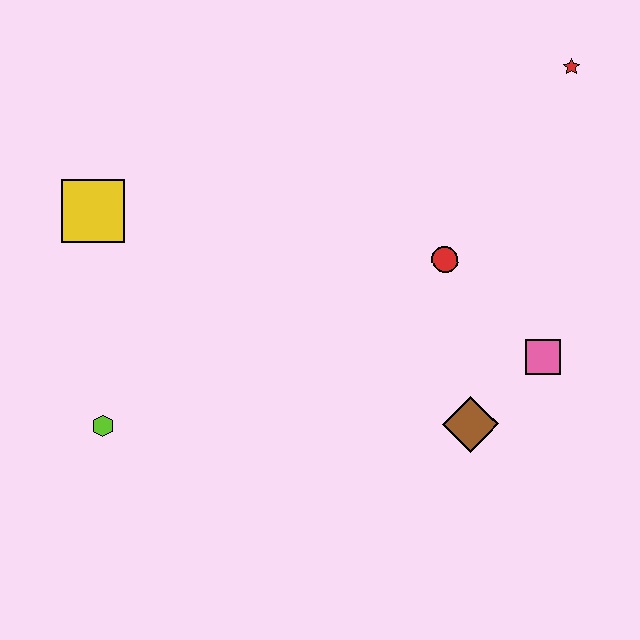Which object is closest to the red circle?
The pink square is closest to the red circle.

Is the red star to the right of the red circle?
Yes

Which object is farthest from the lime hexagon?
The red star is farthest from the lime hexagon.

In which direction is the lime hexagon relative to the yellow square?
The lime hexagon is below the yellow square.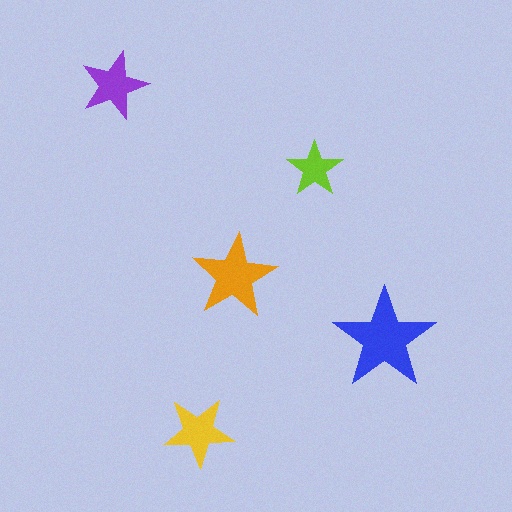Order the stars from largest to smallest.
the blue one, the orange one, the yellow one, the purple one, the lime one.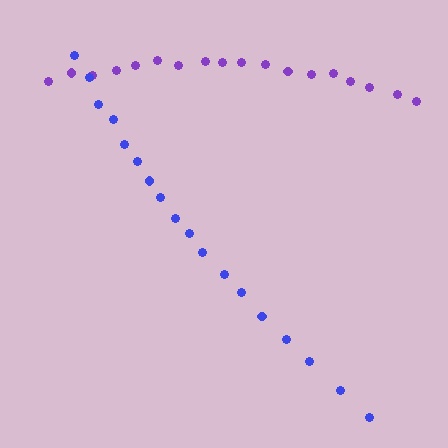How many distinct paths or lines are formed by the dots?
There are 2 distinct paths.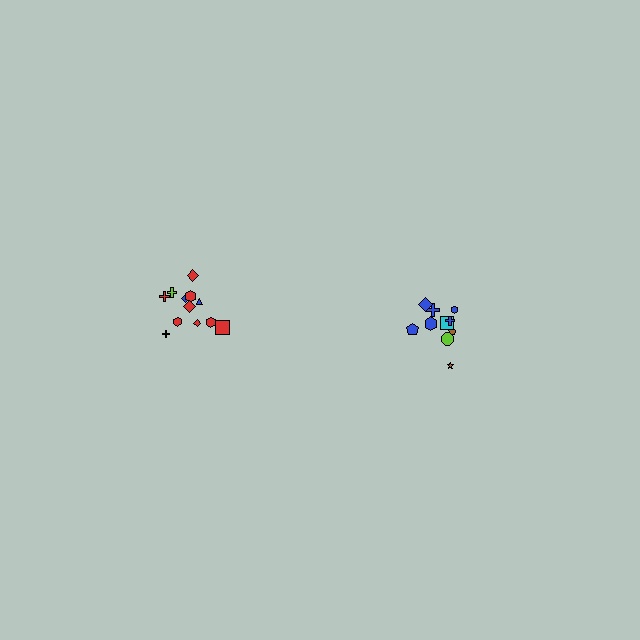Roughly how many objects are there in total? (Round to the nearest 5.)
Roughly 20 objects in total.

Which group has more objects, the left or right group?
The left group.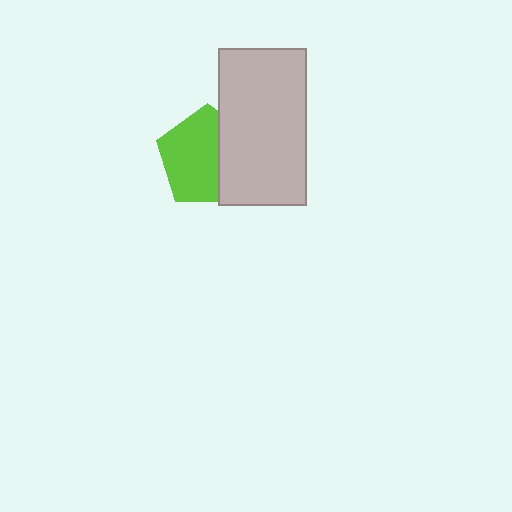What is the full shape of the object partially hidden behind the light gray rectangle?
The partially hidden object is a lime pentagon.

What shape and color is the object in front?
The object in front is a light gray rectangle.